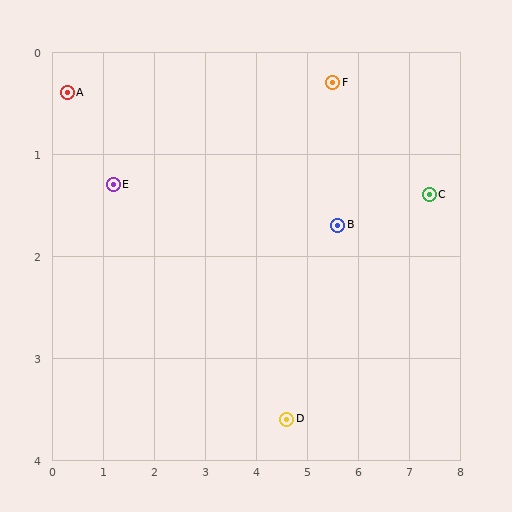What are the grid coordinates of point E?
Point E is at approximately (1.2, 1.3).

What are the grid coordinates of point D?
Point D is at approximately (4.6, 3.6).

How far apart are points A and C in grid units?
Points A and C are about 7.2 grid units apart.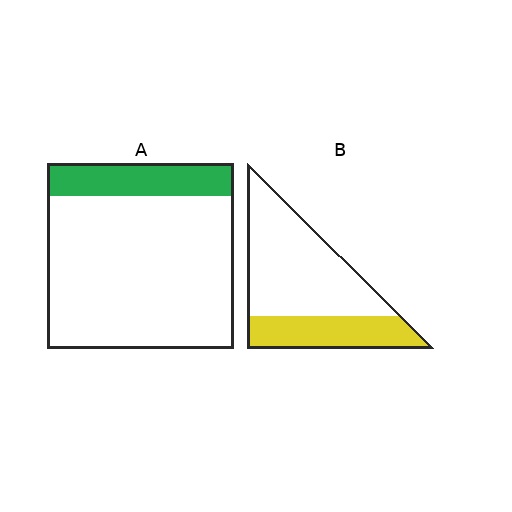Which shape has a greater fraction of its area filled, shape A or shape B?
Shape B.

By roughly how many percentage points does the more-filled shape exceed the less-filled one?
By roughly 15 percentage points (B over A).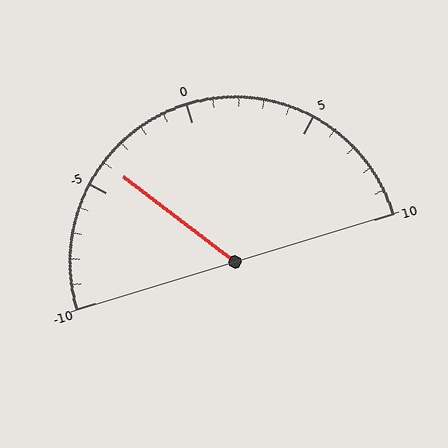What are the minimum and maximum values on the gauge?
The gauge ranges from -10 to 10.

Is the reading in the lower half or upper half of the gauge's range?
The reading is in the lower half of the range (-10 to 10).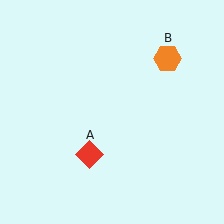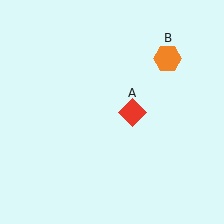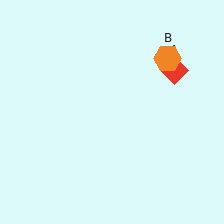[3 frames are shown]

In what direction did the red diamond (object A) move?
The red diamond (object A) moved up and to the right.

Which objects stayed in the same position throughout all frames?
Orange hexagon (object B) remained stationary.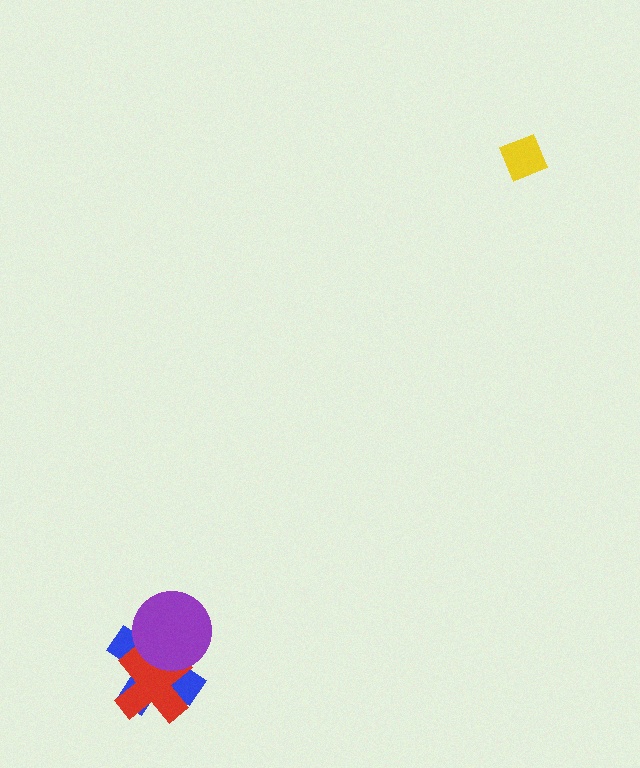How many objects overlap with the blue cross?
2 objects overlap with the blue cross.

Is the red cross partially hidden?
Yes, it is partially covered by another shape.